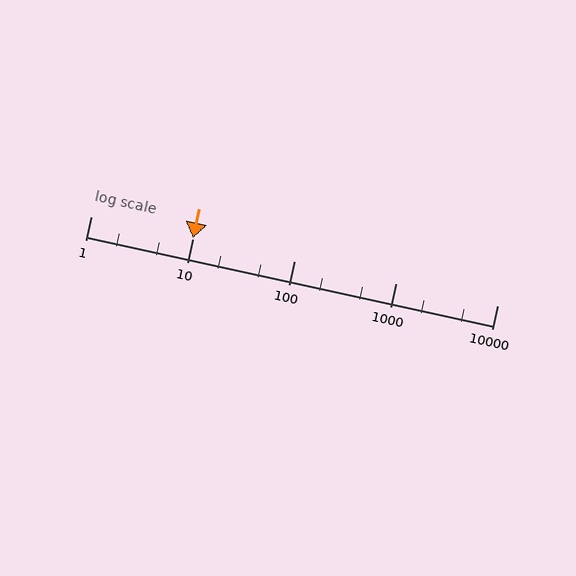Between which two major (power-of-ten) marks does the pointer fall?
The pointer is between 10 and 100.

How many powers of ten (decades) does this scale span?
The scale spans 4 decades, from 1 to 10000.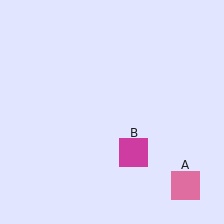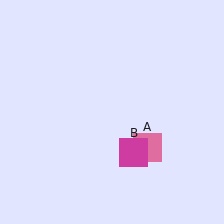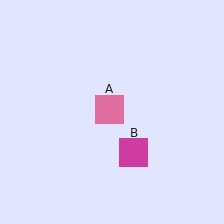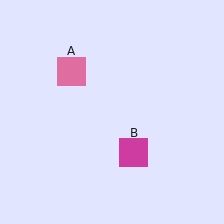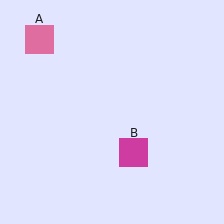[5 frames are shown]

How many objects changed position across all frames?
1 object changed position: pink square (object A).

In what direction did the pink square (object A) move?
The pink square (object A) moved up and to the left.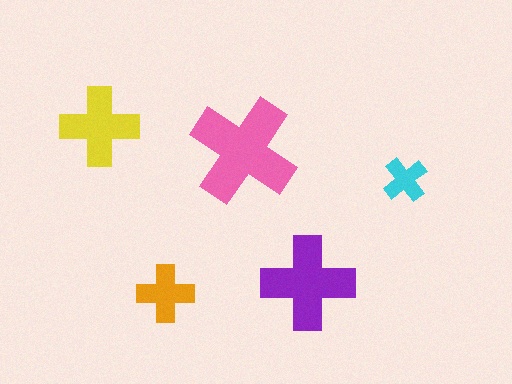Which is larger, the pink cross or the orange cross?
The pink one.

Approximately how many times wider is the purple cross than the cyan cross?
About 2 times wider.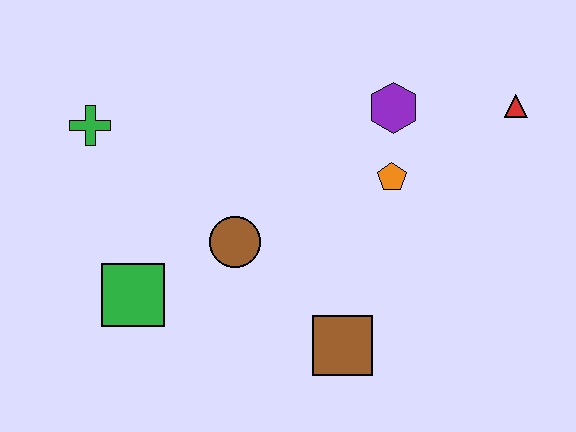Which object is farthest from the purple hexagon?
The green square is farthest from the purple hexagon.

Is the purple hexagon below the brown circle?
No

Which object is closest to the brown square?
The brown circle is closest to the brown square.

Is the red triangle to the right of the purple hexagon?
Yes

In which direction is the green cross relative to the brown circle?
The green cross is to the left of the brown circle.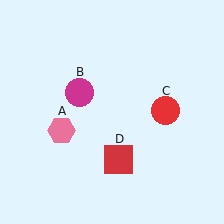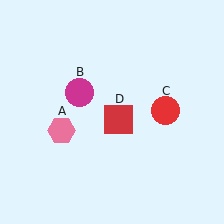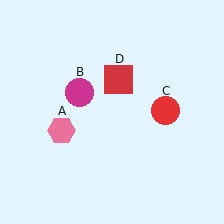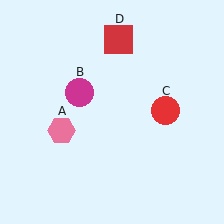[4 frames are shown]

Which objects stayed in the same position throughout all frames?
Pink hexagon (object A) and magenta circle (object B) and red circle (object C) remained stationary.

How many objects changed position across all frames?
1 object changed position: red square (object D).